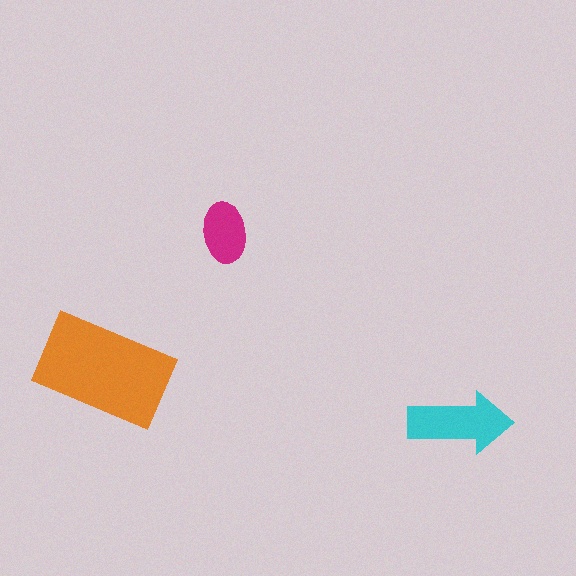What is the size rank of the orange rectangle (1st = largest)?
1st.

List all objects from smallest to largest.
The magenta ellipse, the cyan arrow, the orange rectangle.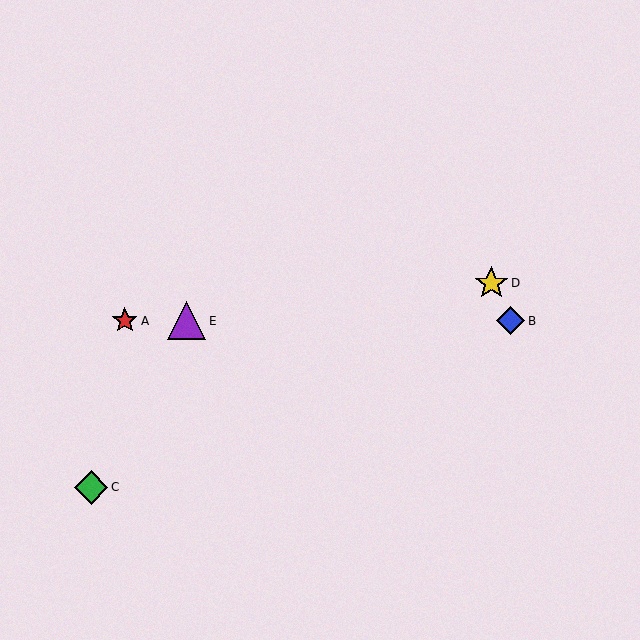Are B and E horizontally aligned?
Yes, both are at y≈321.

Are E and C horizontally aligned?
No, E is at y≈321 and C is at y≈487.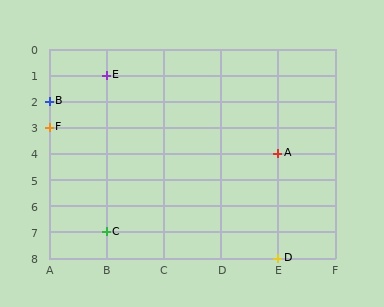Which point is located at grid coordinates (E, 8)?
Point D is at (E, 8).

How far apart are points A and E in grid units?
Points A and E are 3 columns and 3 rows apart (about 4.2 grid units diagonally).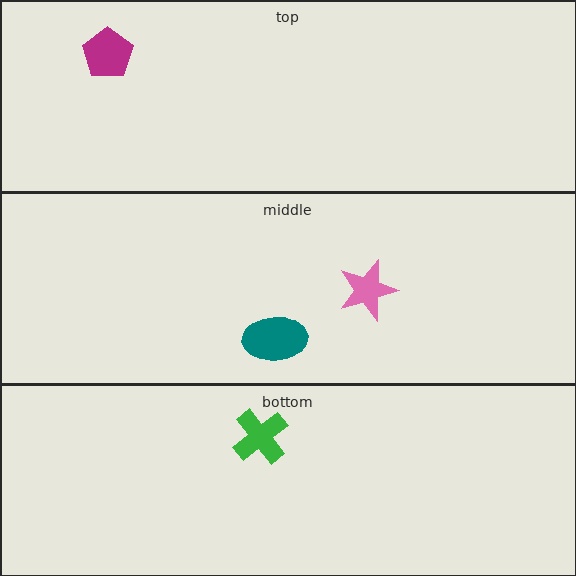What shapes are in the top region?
The magenta pentagon.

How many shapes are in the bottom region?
1.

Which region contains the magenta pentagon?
The top region.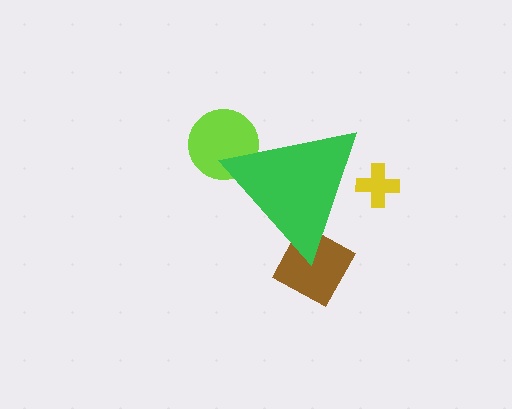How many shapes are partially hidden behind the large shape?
3 shapes are partially hidden.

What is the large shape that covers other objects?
A green triangle.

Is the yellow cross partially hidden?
Yes, the yellow cross is partially hidden behind the green triangle.